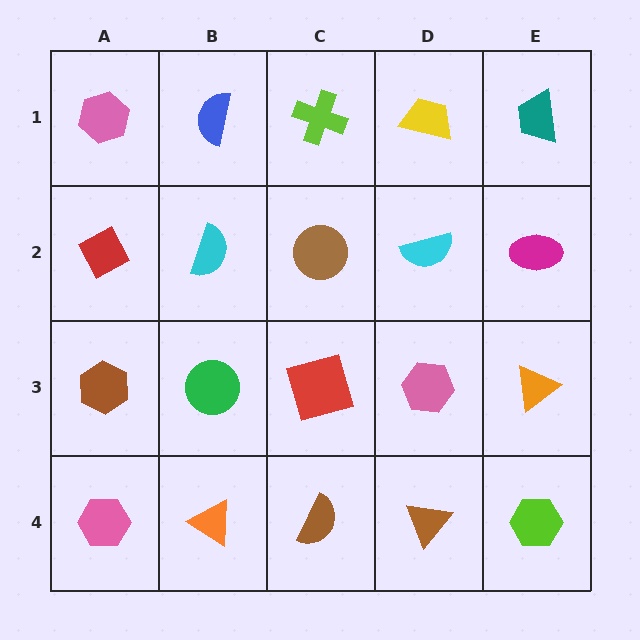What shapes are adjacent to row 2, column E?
A teal trapezoid (row 1, column E), an orange triangle (row 3, column E), a cyan semicircle (row 2, column D).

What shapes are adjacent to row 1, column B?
A cyan semicircle (row 2, column B), a pink hexagon (row 1, column A), a lime cross (row 1, column C).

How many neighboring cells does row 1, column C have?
3.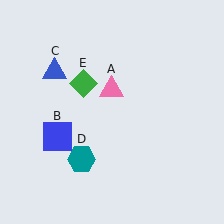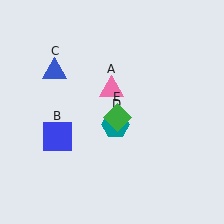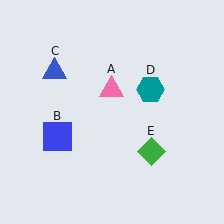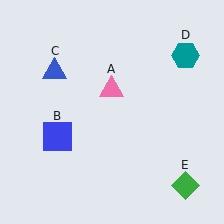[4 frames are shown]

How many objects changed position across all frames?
2 objects changed position: teal hexagon (object D), green diamond (object E).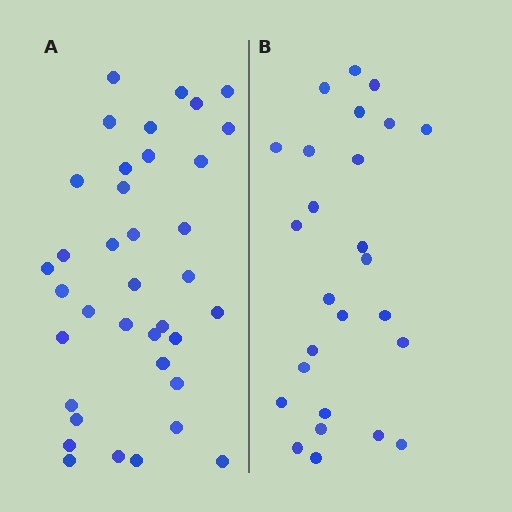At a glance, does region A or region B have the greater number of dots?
Region A (the left region) has more dots.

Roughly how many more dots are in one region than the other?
Region A has roughly 12 or so more dots than region B.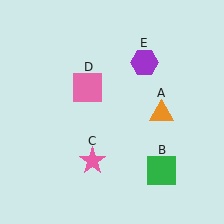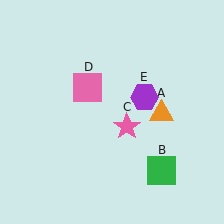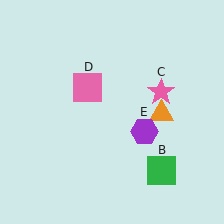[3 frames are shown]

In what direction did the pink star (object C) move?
The pink star (object C) moved up and to the right.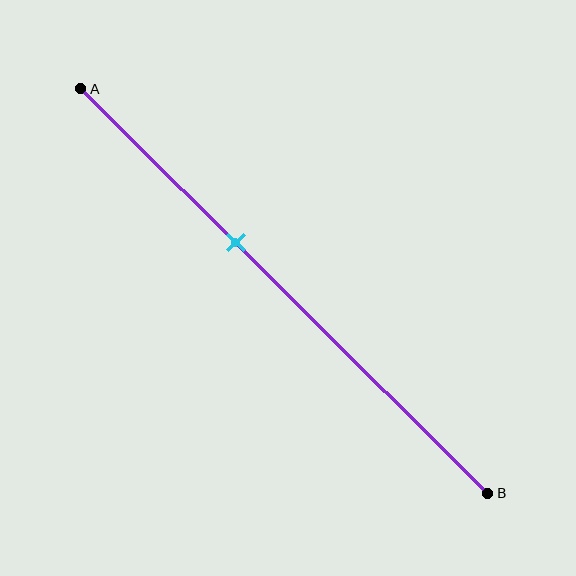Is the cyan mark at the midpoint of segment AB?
No, the mark is at about 40% from A, not at the 50% midpoint.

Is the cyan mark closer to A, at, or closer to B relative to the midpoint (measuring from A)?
The cyan mark is closer to point A than the midpoint of segment AB.